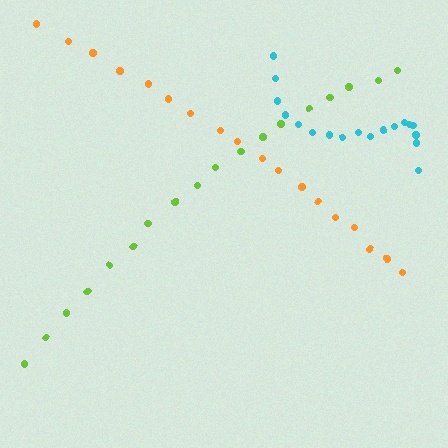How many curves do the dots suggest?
There are 3 distinct paths.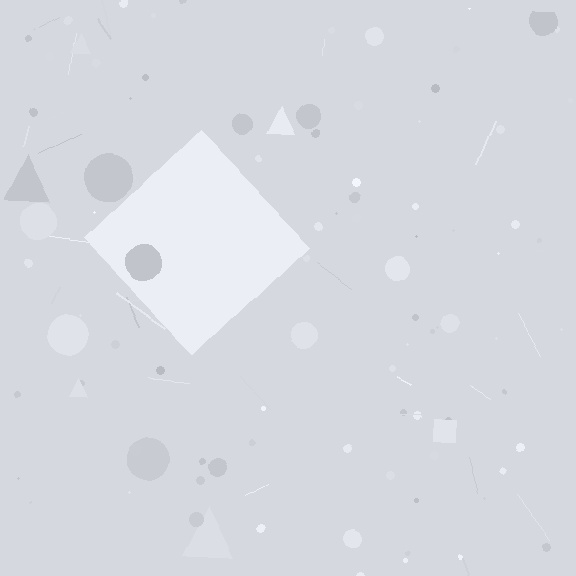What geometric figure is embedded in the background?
A diamond is embedded in the background.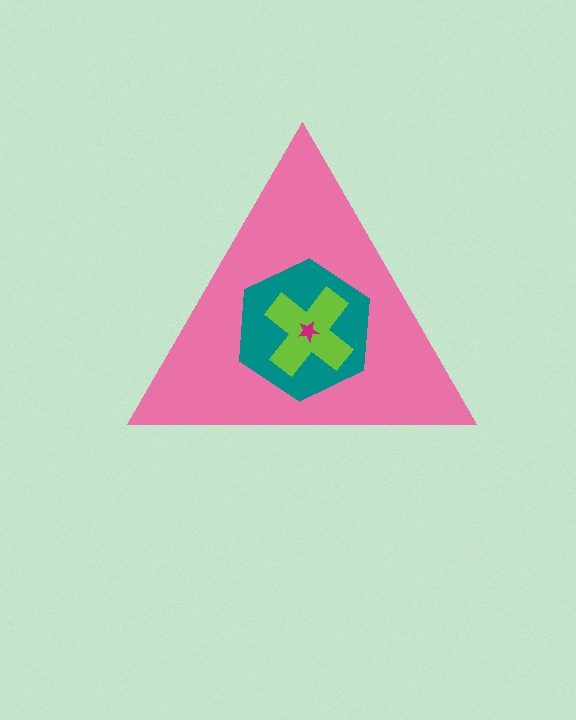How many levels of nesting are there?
4.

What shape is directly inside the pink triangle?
The teal hexagon.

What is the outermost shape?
The pink triangle.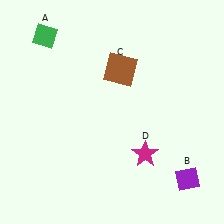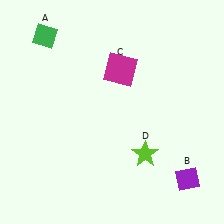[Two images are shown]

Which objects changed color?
C changed from brown to magenta. D changed from magenta to lime.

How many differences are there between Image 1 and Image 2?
There are 2 differences between the two images.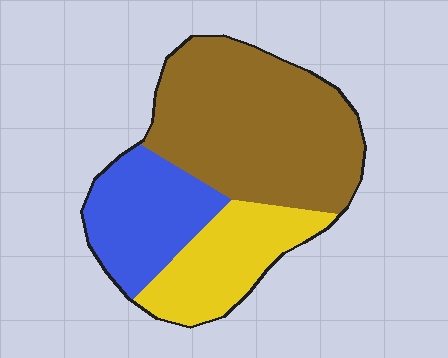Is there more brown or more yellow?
Brown.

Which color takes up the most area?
Brown, at roughly 50%.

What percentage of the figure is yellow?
Yellow takes up about one quarter (1/4) of the figure.